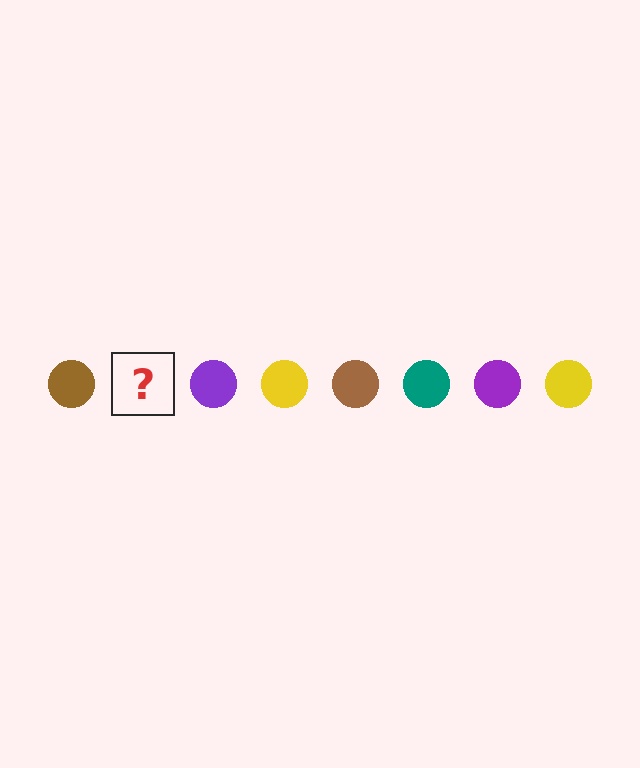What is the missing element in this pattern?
The missing element is a teal circle.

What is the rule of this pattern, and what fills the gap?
The rule is that the pattern cycles through brown, teal, purple, yellow circles. The gap should be filled with a teal circle.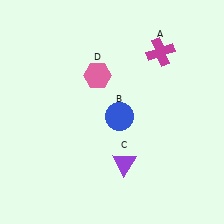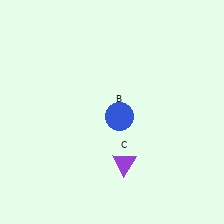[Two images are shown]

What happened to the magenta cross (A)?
The magenta cross (A) was removed in Image 2. It was in the top-right area of Image 1.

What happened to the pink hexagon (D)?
The pink hexagon (D) was removed in Image 2. It was in the top-left area of Image 1.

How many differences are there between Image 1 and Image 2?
There are 2 differences between the two images.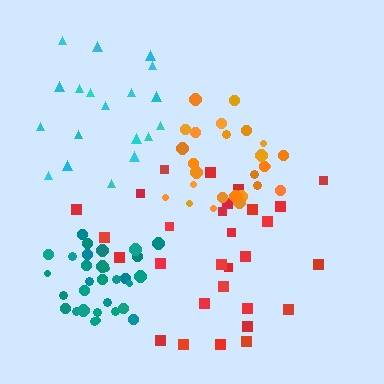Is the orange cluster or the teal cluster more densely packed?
Teal.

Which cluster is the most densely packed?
Teal.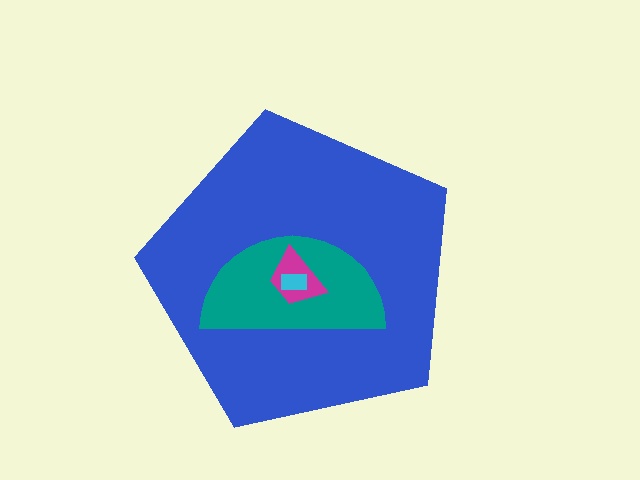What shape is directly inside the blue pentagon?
The teal semicircle.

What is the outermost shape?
The blue pentagon.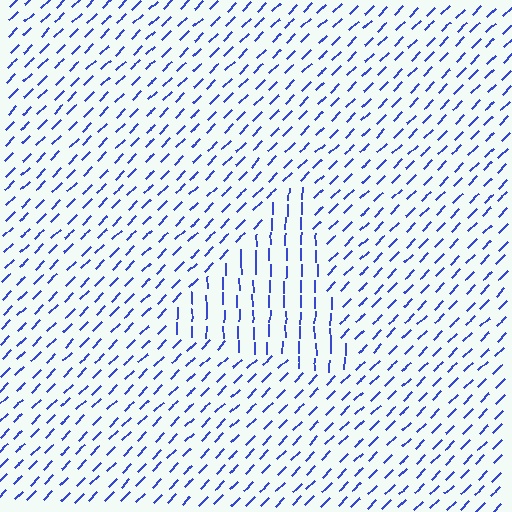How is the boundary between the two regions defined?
The boundary is defined purely by a change in line orientation (approximately 45 degrees difference). All lines are the same color and thickness.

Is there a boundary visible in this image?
Yes, there is a texture boundary formed by a change in line orientation.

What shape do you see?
I see a triangle.